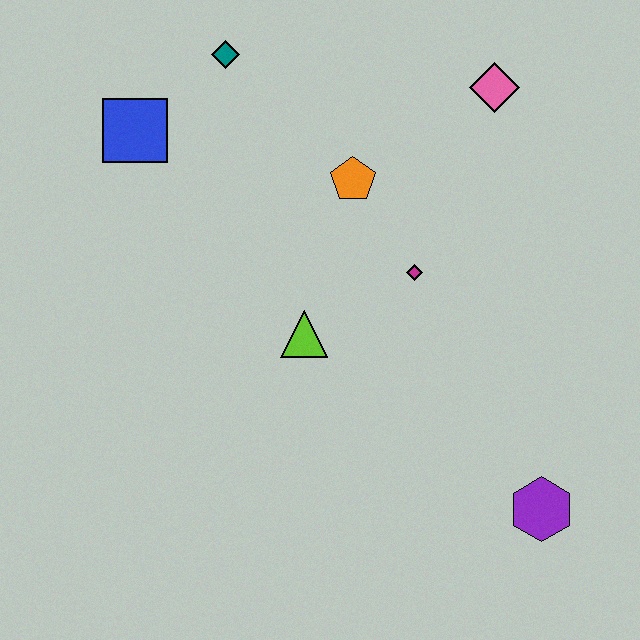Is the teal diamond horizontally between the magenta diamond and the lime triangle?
No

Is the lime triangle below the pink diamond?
Yes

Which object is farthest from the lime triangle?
The pink diamond is farthest from the lime triangle.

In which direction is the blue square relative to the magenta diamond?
The blue square is to the left of the magenta diamond.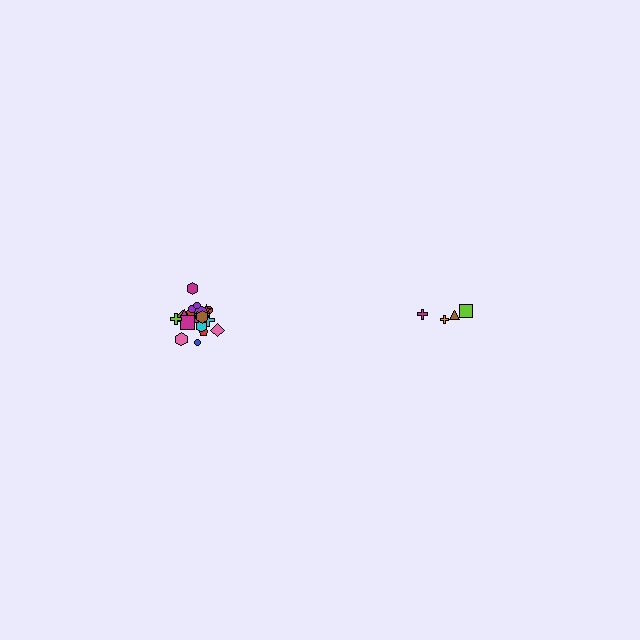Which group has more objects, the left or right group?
The left group.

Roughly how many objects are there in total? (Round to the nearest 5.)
Roughly 30 objects in total.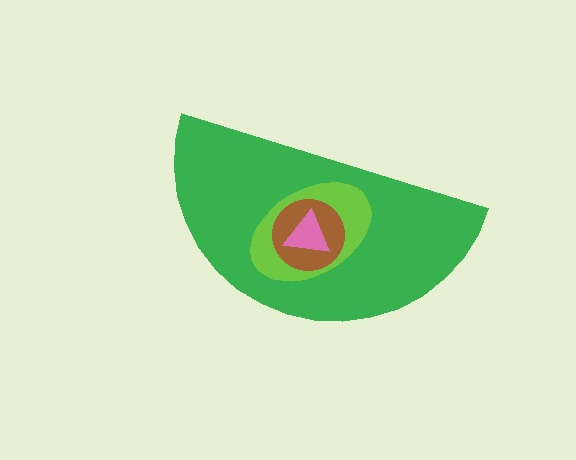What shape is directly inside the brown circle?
The pink triangle.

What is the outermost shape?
The green semicircle.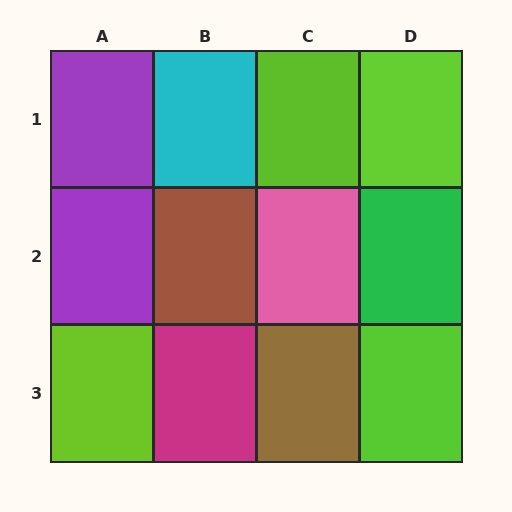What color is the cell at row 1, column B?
Cyan.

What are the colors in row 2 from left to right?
Purple, brown, pink, green.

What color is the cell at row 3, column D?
Lime.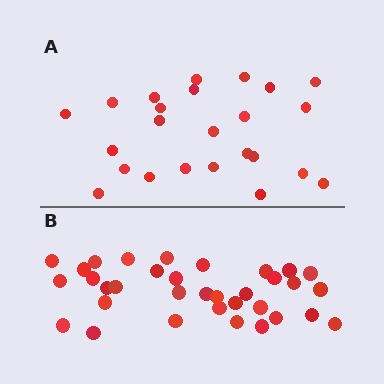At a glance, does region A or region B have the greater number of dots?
Region B (the bottom region) has more dots.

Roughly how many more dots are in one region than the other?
Region B has roughly 10 or so more dots than region A.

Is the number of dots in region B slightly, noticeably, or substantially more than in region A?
Region B has noticeably more, but not dramatically so. The ratio is roughly 1.4 to 1.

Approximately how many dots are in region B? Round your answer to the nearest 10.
About 30 dots. (The exact count is 34, which rounds to 30.)